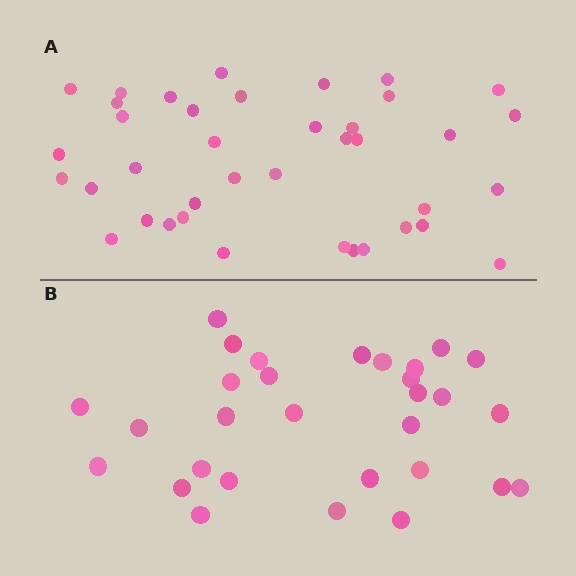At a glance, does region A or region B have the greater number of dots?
Region A (the top region) has more dots.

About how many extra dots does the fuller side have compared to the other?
Region A has roughly 8 or so more dots than region B.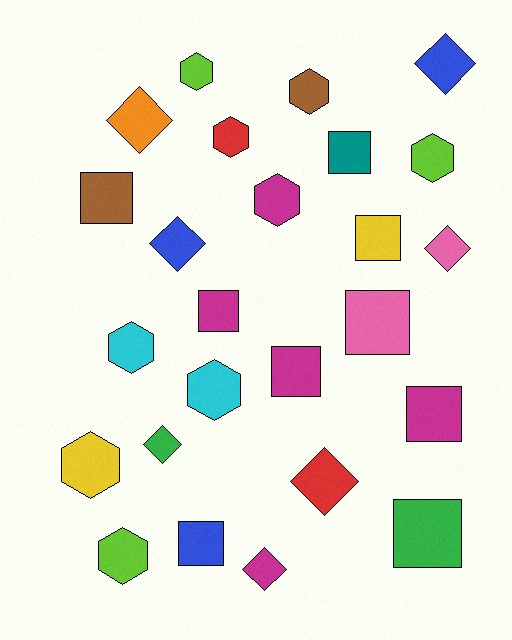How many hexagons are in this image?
There are 9 hexagons.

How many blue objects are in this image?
There are 3 blue objects.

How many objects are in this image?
There are 25 objects.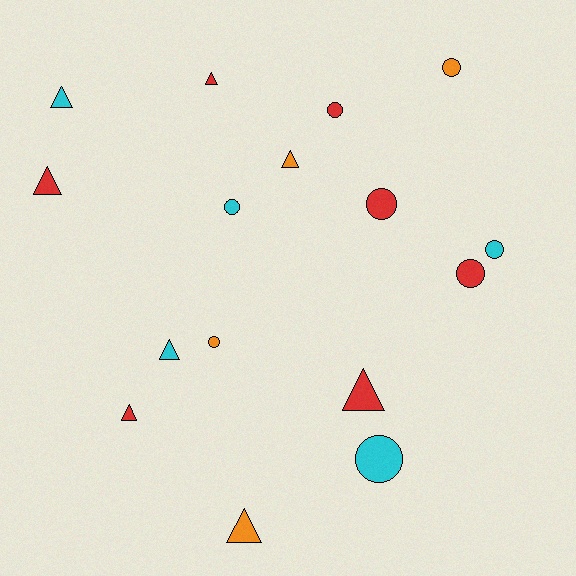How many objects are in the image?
There are 16 objects.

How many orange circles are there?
There are 2 orange circles.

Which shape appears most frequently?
Triangle, with 8 objects.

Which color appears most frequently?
Red, with 7 objects.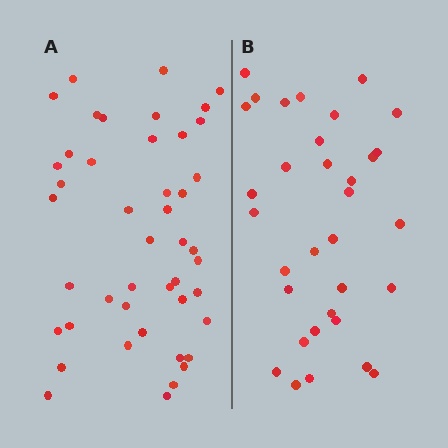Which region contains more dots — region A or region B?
Region A (the left region) has more dots.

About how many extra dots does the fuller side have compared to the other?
Region A has roughly 12 or so more dots than region B.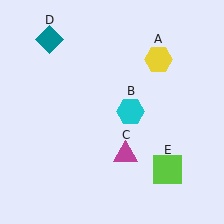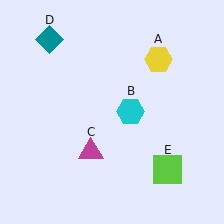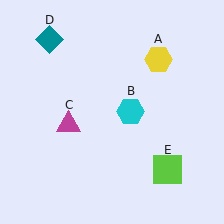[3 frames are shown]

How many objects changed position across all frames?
1 object changed position: magenta triangle (object C).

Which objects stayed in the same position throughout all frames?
Yellow hexagon (object A) and cyan hexagon (object B) and teal diamond (object D) and lime square (object E) remained stationary.